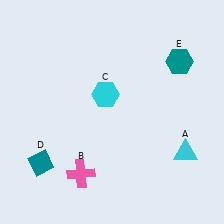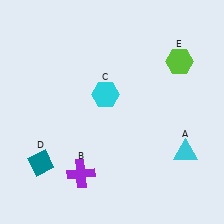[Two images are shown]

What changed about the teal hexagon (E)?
In Image 1, E is teal. In Image 2, it changed to lime.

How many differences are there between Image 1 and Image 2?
There are 2 differences between the two images.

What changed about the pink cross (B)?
In Image 1, B is pink. In Image 2, it changed to purple.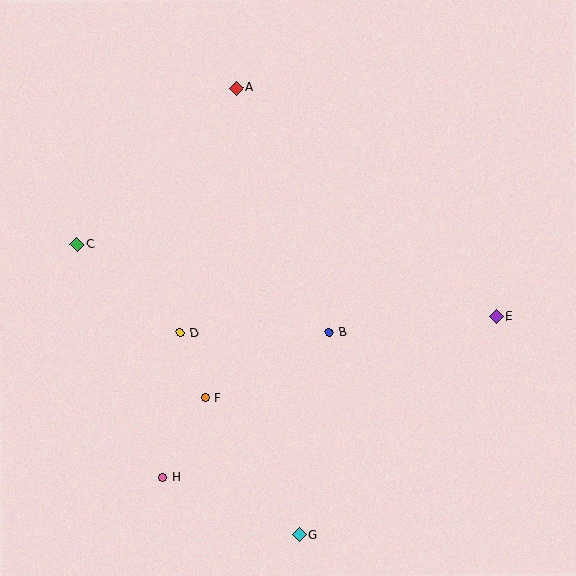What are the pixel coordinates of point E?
Point E is at (497, 317).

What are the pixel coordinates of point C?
Point C is at (77, 245).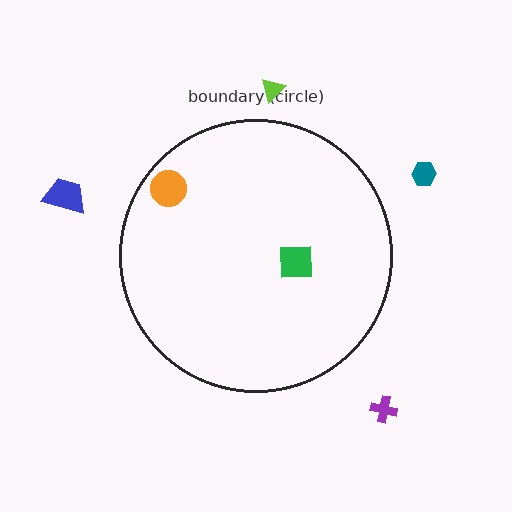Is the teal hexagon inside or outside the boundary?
Outside.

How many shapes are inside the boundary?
2 inside, 4 outside.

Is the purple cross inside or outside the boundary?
Outside.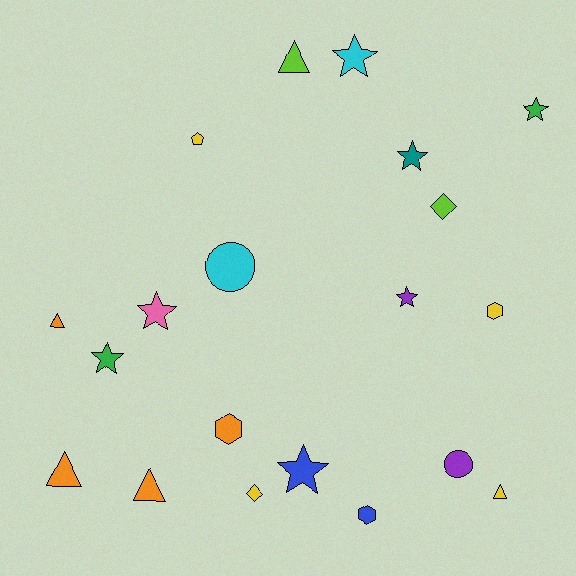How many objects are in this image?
There are 20 objects.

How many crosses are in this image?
There are no crosses.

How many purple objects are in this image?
There are 2 purple objects.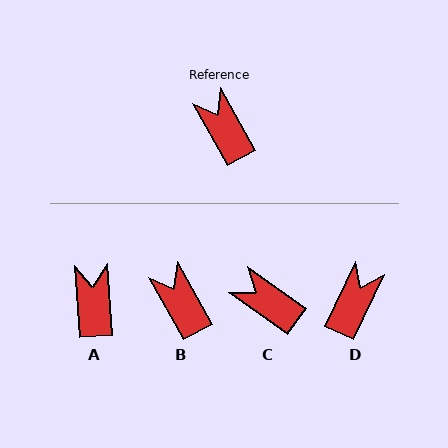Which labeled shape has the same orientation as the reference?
B.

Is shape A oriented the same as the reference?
No, it is off by about 25 degrees.